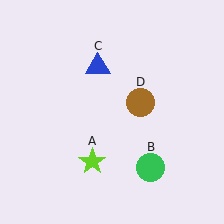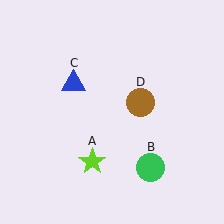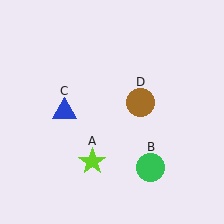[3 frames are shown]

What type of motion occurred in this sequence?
The blue triangle (object C) rotated counterclockwise around the center of the scene.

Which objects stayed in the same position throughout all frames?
Lime star (object A) and green circle (object B) and brown circle (object D) remained stationary.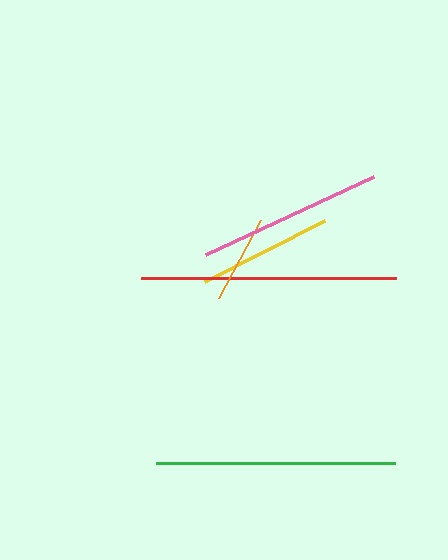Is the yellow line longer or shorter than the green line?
The green line is longer than the yellow line.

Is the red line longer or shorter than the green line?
The red line is longer than the green line.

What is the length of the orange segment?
The orange segment is approximately 88 pixels long.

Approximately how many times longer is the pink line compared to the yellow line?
The pink line is approximately 1.4 times the length of the yellow line.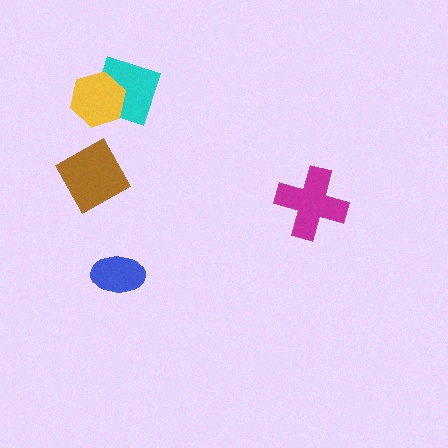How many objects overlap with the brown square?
0 objects overlap with the brown square.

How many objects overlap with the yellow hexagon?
1 object overlaps with the yellow hexagon.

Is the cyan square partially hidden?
Yes, it is partially covered by another shape.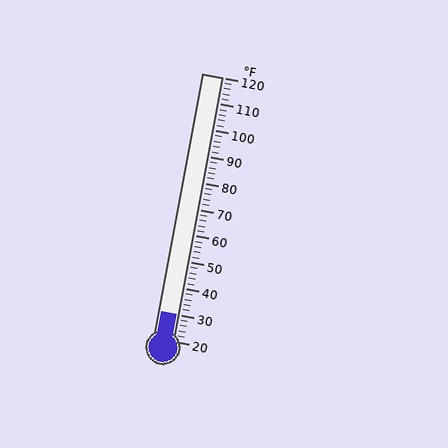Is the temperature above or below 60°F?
The temperature is below 60°F.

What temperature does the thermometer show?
The thermometer shows approximately 30°F.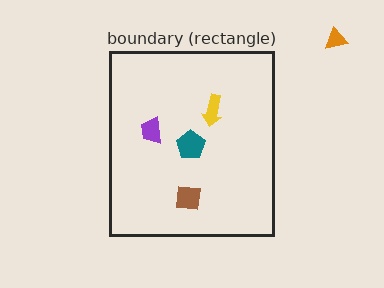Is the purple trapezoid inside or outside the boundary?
Inside.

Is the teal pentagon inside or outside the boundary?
Inside.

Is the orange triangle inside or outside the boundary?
Outside.